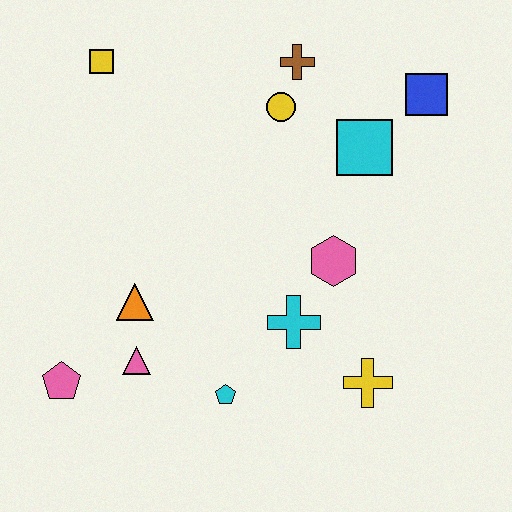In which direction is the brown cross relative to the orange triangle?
The brown cross is above the orange triangle.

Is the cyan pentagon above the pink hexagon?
No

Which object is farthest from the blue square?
The pink pentagon is farthest from the blue square.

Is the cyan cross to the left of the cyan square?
Yes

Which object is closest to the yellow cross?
The cyan cross is closest to the yellow cross.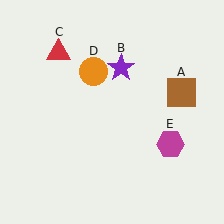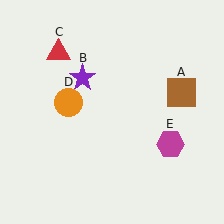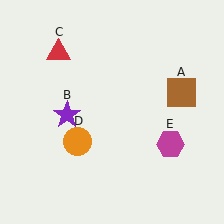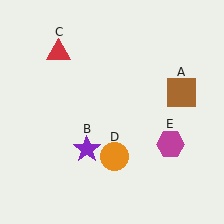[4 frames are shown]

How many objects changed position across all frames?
2 objects changed position: purple star (object B), orange circle (object D).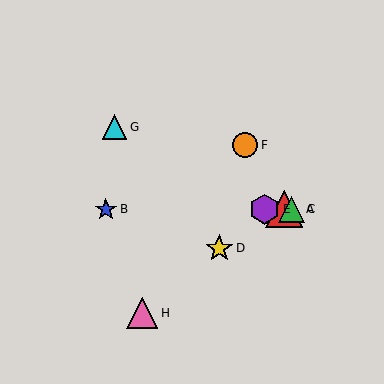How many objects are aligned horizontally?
4 objects (A, B, C, E) are aligned horizontally.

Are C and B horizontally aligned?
Yes, both are at y≈209.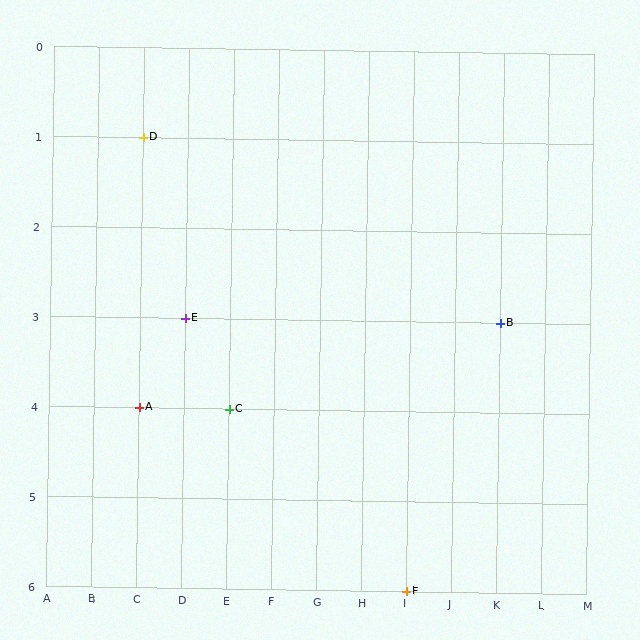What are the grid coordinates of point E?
Point E is at grid coordinates (D, 3).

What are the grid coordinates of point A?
Point A is at grid coordinates (C, 4).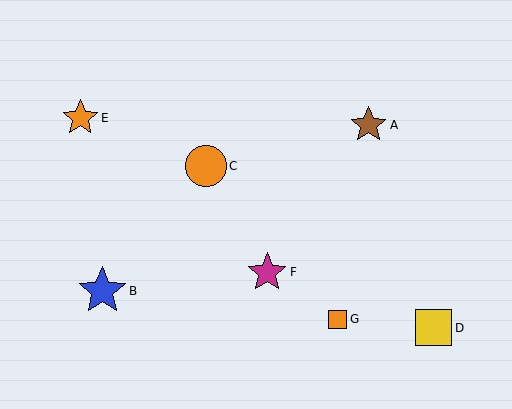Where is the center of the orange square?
The center of the orange square is at (338, 319).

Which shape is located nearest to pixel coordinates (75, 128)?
The orange star (labeled E) at (80, 118) is nearest to that location.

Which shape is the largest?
The blue star (labeled B) is the largest.